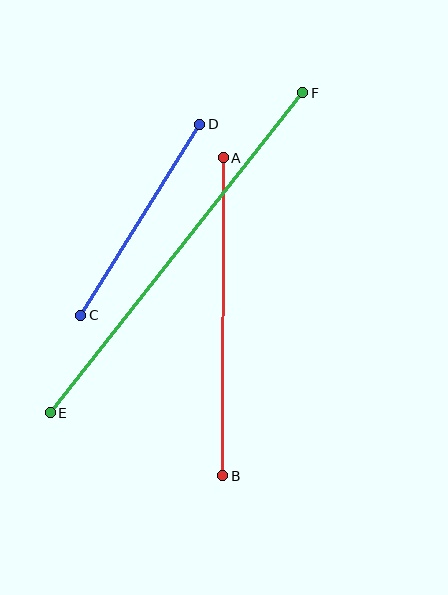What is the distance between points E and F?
The distance is approximately 408 pixels.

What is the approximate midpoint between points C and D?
The midpoint is at approximately (140, 220) pixels.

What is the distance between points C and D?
The distance is approximately 225 pixels.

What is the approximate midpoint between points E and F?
The midpoint is at approximately (177, 253) pixels.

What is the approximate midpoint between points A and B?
The midpoint is at approximately (223, 317) pixels.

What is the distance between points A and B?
The distance is approximately 318 pixels.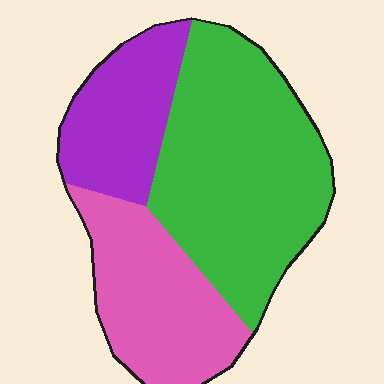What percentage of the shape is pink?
Pink covers around 30% of the shape.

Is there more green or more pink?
Green.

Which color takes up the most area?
Green, at roughly 50%.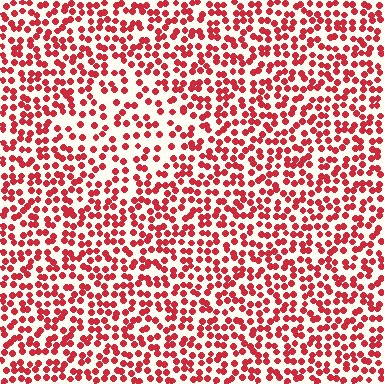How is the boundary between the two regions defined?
The boundary is defined by a change in element density (approximately 1.7x ratio). All elements are the same color, size, and shape.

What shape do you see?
I see a diamond.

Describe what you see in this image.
The image contains small red elements arranged at two different densities. A diamond-shaped region is visible where the elements are less densely packed than the surrounding area.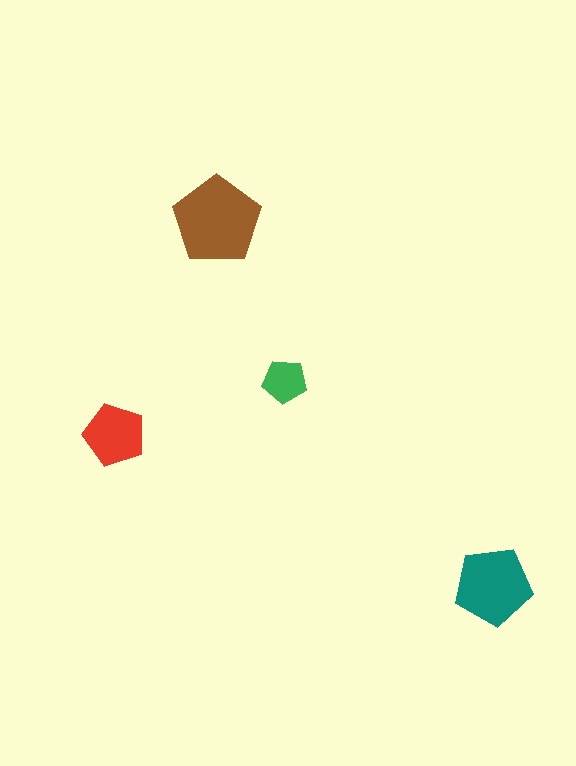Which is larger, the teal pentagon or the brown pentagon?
The brown one.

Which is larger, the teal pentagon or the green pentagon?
The teal one.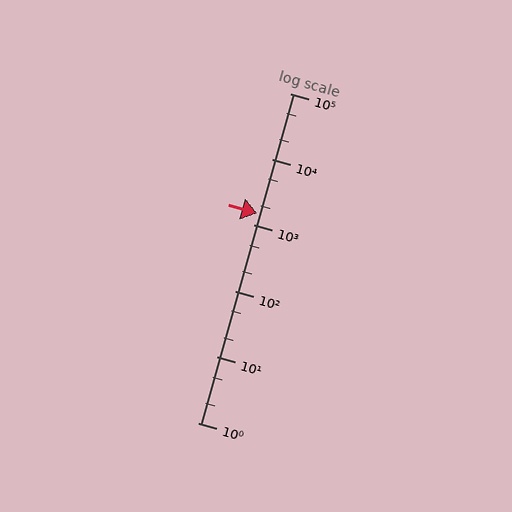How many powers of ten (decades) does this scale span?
The scale spans 5 decades, from 1 to 100000.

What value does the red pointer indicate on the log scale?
The pointer indicates approximately 1500.